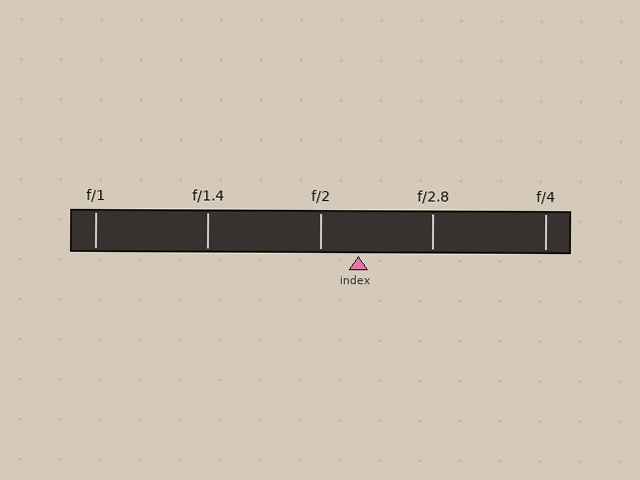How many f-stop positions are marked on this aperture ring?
There are 5 f-stop positions marked.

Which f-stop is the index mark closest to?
The index mark is closest to f/2.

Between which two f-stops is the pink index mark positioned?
The index mark is between f/2 and f/2.8.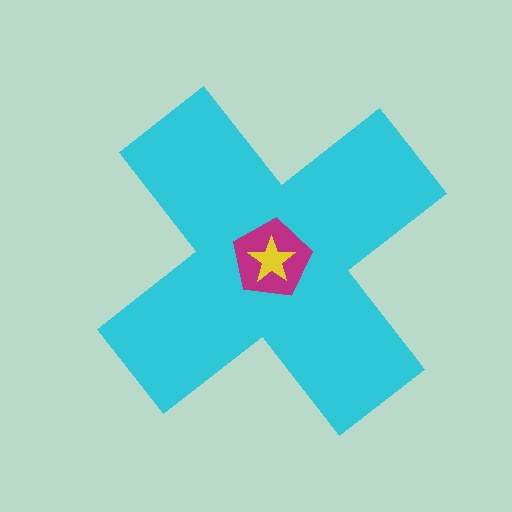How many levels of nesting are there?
3.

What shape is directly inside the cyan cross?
The magenta pentagon.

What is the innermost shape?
The yellow star.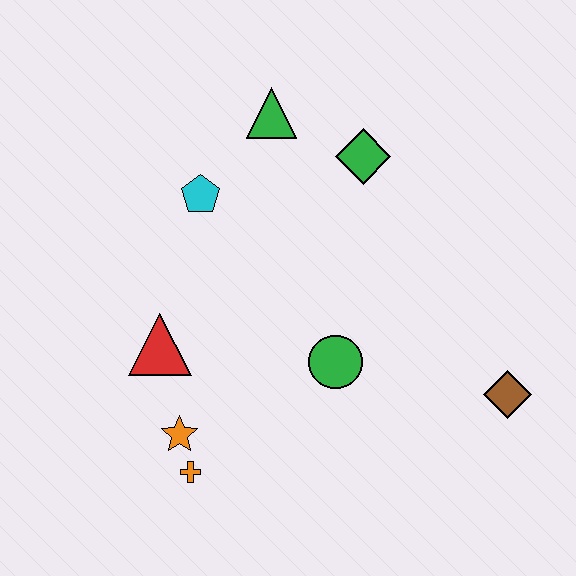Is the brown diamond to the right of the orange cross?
Yes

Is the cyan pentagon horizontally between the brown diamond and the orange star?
Yes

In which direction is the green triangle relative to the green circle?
The green triangle is above the green circle.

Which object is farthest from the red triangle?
The brown diamond is farthest from the red triangle.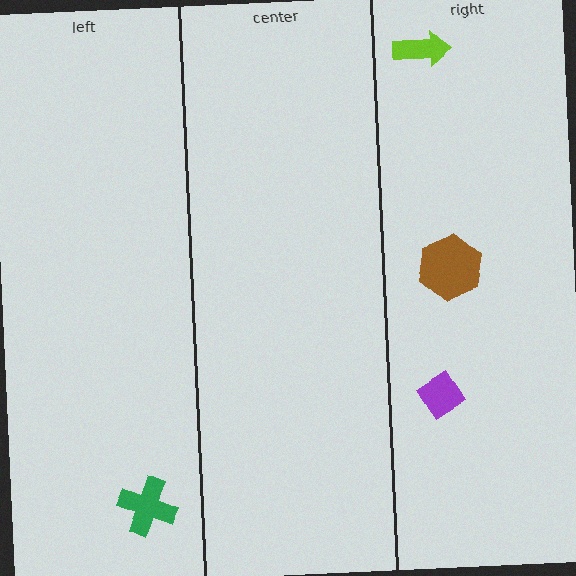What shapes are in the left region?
The green cross.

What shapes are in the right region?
The purple diamond, the lime arrow, the brown hexagon.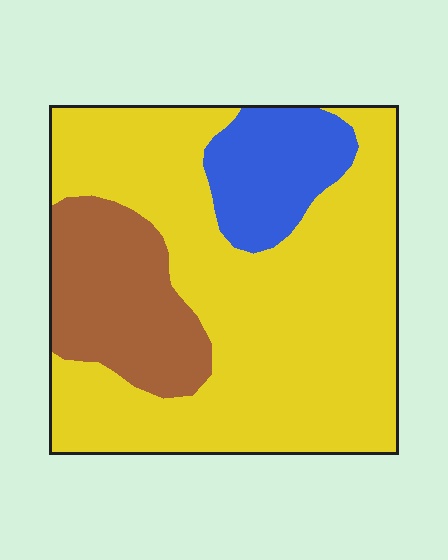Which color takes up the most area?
Yellow, at roughly 70%.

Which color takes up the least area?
Blue, at roughly 15%.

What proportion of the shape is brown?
Brown covers 19% of the shape.